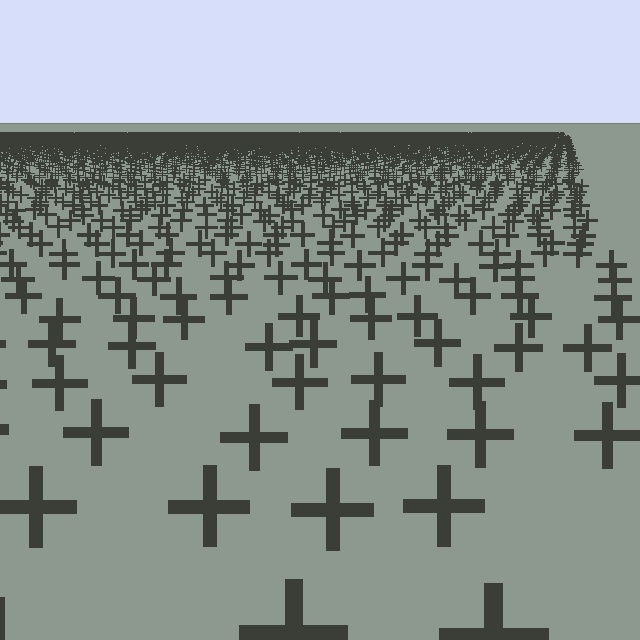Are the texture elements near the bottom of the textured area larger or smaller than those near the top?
Larger. Near the bottom, elements are closer to the viewer and appear at a bigger on-screen size.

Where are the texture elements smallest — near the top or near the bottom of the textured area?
Near the top.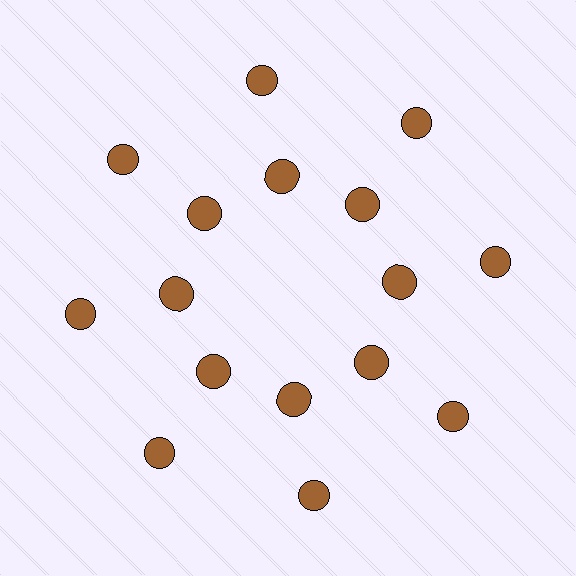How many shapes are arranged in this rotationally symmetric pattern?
There are 16 shapes, arranged in 8 groups of 2.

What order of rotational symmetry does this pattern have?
This pattern has 8-fold rotational symmetry.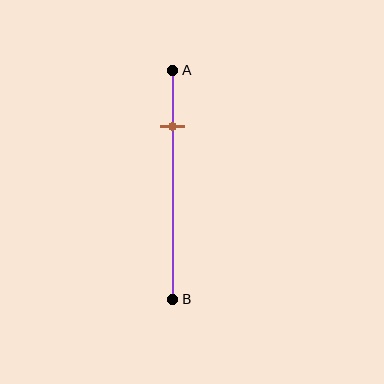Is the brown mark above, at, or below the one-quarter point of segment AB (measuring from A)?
The brown mark is approximately at the one-quarter point of segment AB.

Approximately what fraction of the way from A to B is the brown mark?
The brown mark is approximately 25% of the way from A to B.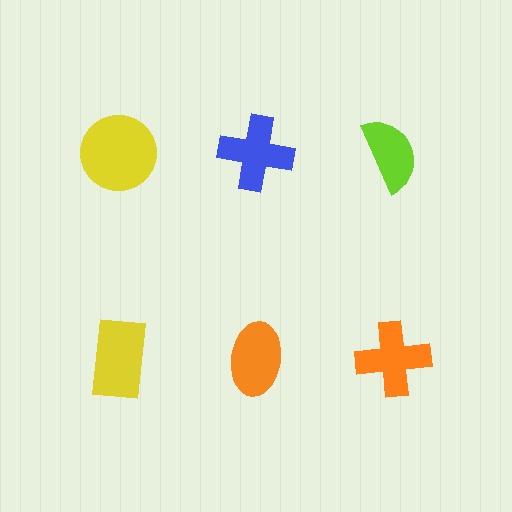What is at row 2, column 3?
An orange cross.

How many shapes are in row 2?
3 shapes.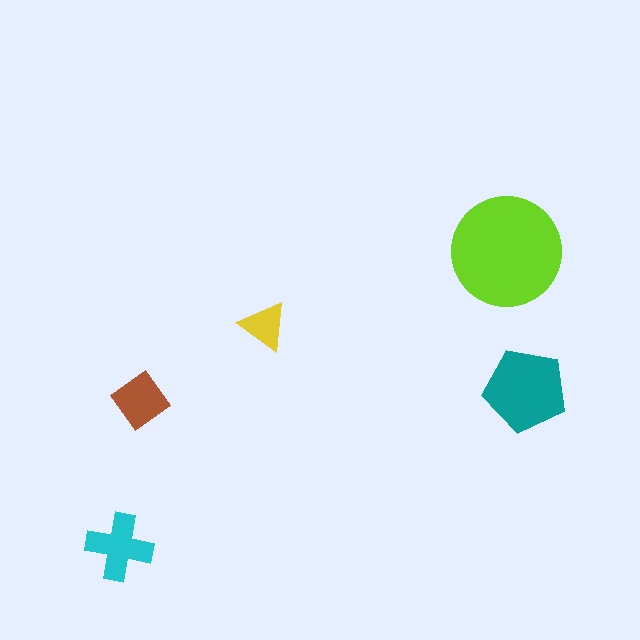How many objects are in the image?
There are 5 objects in the image.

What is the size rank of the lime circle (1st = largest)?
1st.